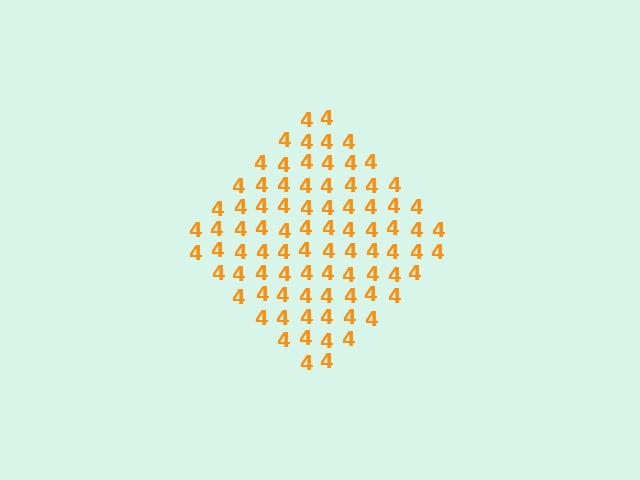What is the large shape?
The large shape is a diamond.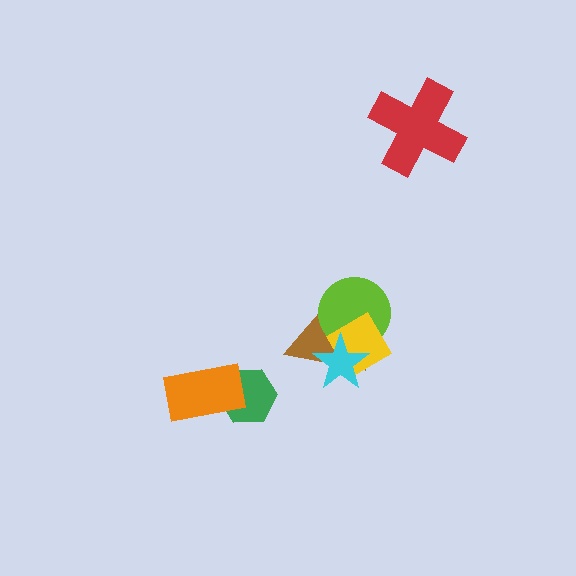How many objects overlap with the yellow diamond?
3 objects overlap with the yellow diamond.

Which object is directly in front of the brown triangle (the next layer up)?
The lime circle is directly in front of the brown triangle.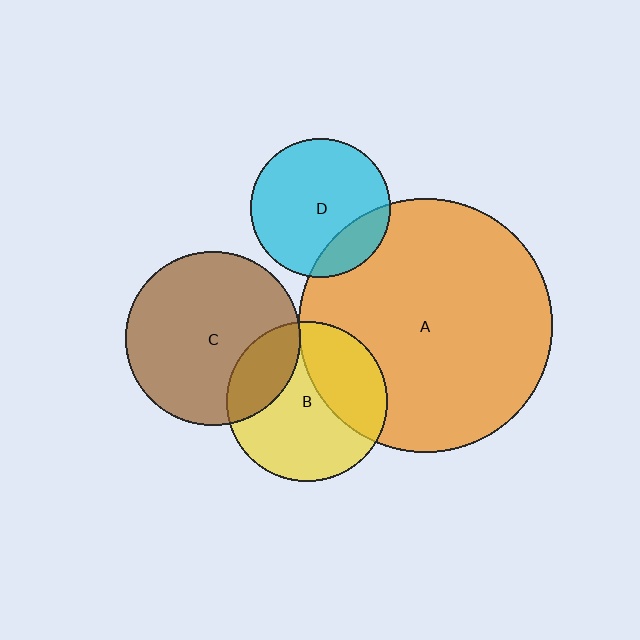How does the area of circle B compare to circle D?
Approximately 1.3 times.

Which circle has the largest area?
Circle A (orange).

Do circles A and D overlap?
Yes.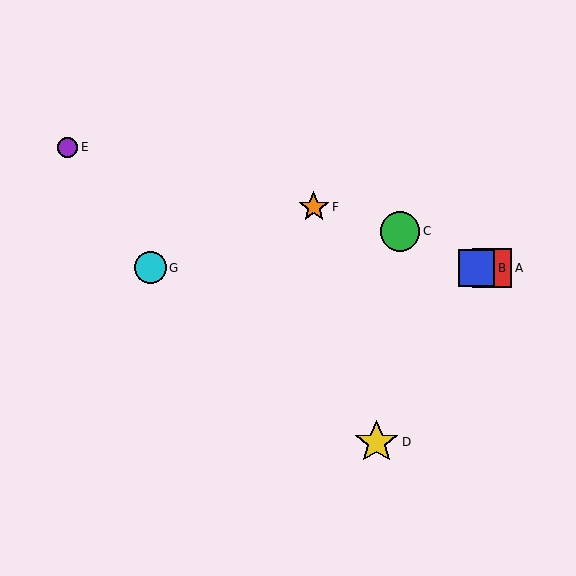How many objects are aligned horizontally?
3 objects (A, B, G) are aligned horizontally.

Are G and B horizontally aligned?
Yes, both are at y≈268.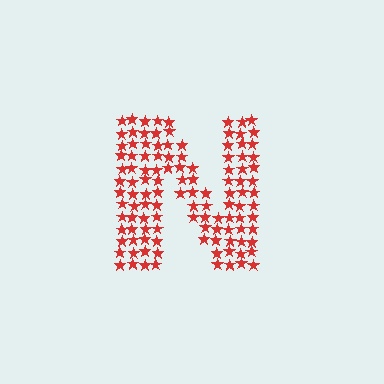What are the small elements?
The small elements are stars.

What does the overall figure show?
The overall figure shows the letter N.